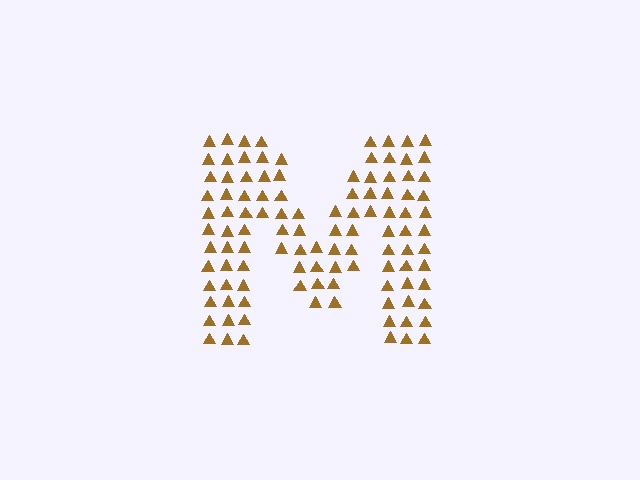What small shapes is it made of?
It is made of small triangles.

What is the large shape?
The large shape is the letter M.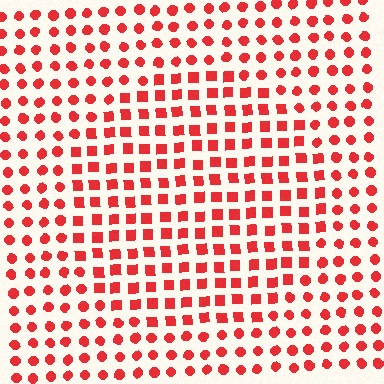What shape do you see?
I see a circle.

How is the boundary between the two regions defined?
The boundary is defined by a change in element shape: squares inside vs. circles outside. All elements share the same color and spacing.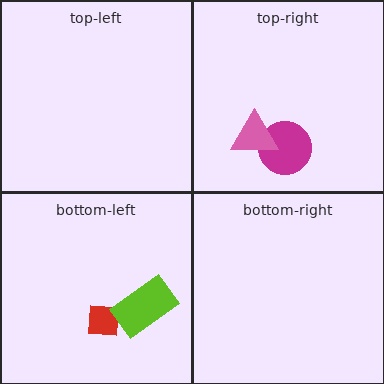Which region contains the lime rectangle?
The bottom-left region.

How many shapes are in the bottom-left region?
2.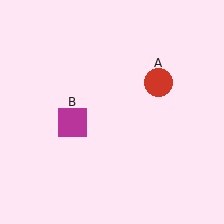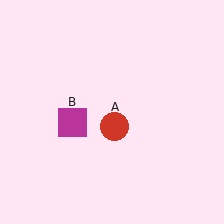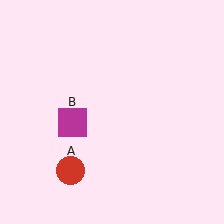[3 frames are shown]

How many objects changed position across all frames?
1 object changed position: red circle (object A).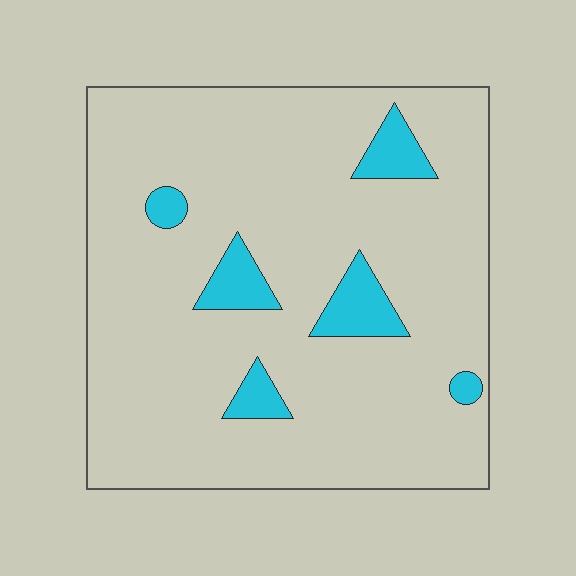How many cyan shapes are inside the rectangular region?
6.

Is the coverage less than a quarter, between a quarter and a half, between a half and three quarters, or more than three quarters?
Less than a quarter.